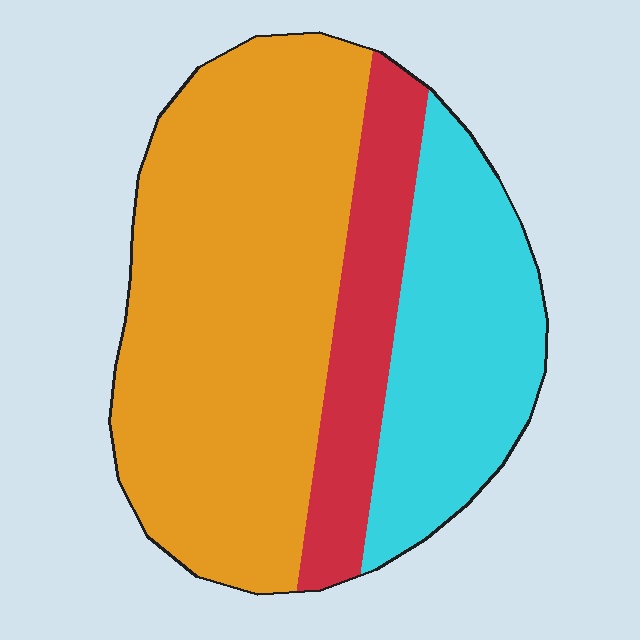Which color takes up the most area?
Orange, at roughly 55%.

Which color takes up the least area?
Red, at roughly 15%.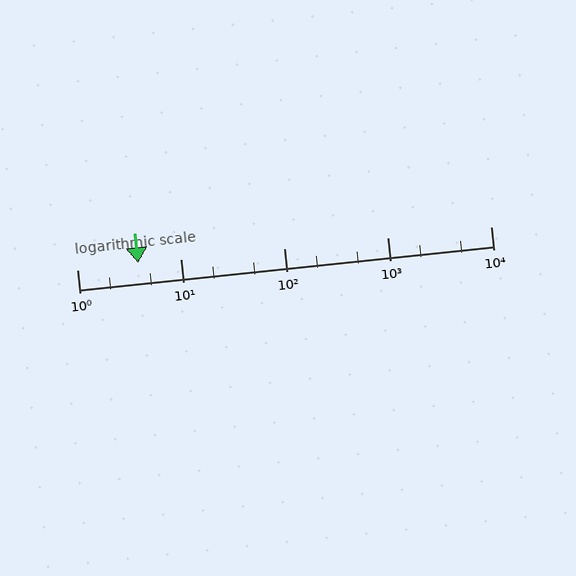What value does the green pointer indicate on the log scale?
The pointer indicates approximately 3.9.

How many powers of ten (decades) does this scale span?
The scale spans 4 decades, from 1 to 10000.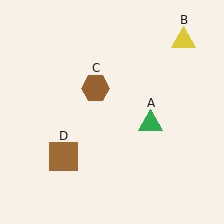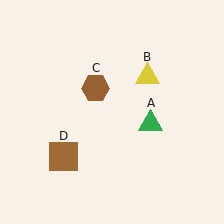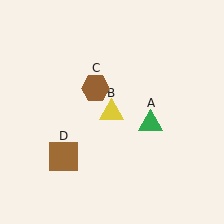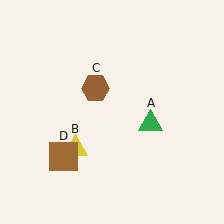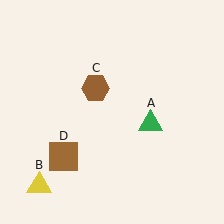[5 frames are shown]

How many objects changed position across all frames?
1 object changed position: yellow triangle (object B).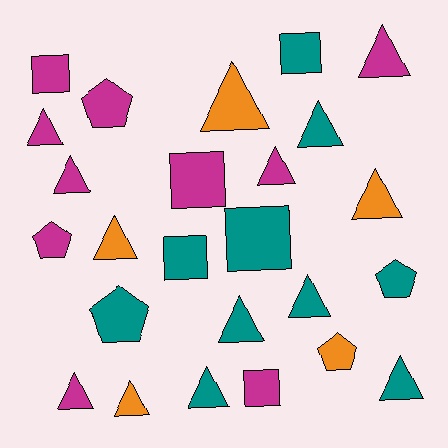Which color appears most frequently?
Teal, with 10 objects.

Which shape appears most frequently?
Triangle, with 14 objects.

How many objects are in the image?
There are 25 objects.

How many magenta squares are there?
There are 3 magenta squares.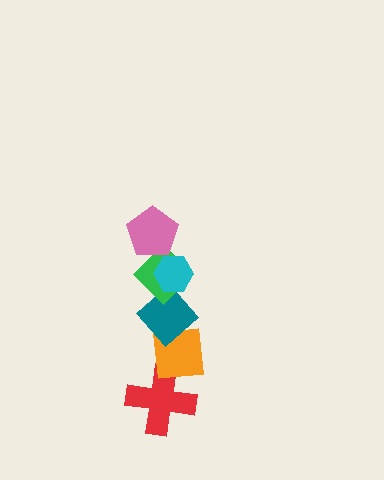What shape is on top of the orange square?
The teal diamond is on top of the orange square.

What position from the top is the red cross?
The red cross is 6th from the top.